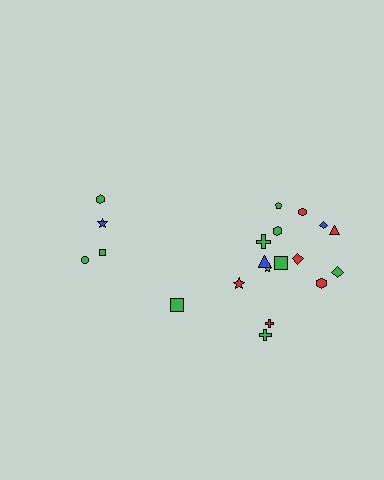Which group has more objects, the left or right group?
The right group.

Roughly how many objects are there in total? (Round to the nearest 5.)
Roughly 20 objects in total.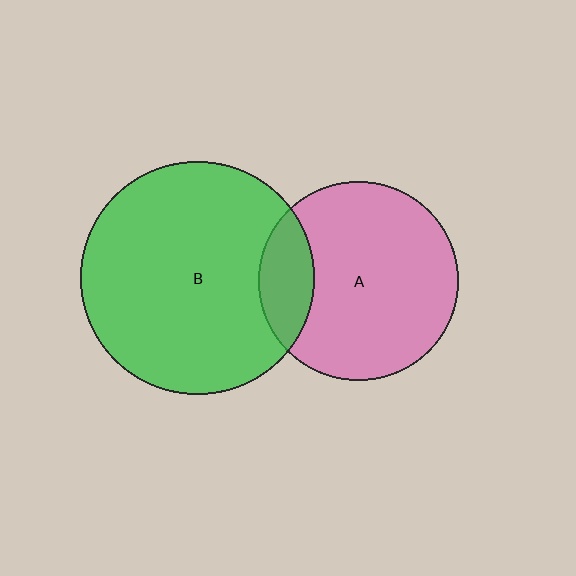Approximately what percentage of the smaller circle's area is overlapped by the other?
Approximately 20%.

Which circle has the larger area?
Circle B (green).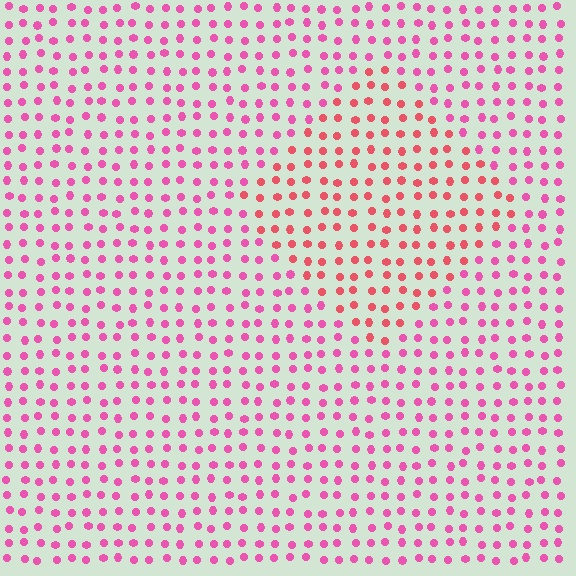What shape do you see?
I see a diamond.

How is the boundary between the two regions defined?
The boundary is defined purely by a slight shift in hue (about 30 degrees). Spacing, size, and orientation are identical on both sides.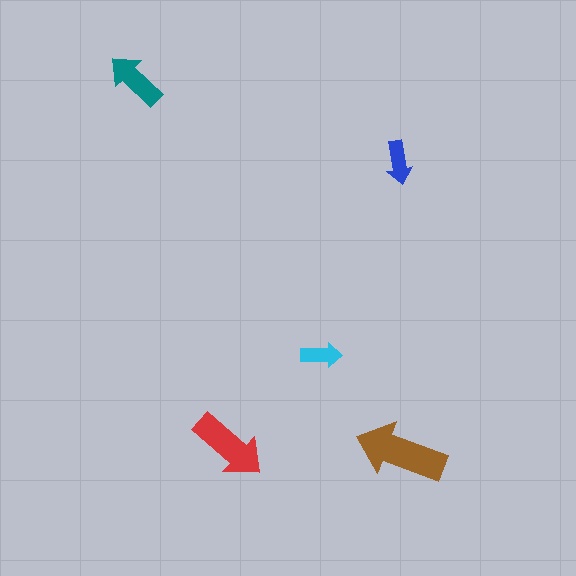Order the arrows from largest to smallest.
the brown one, the red one, the teal one, the blue one, the cyan one.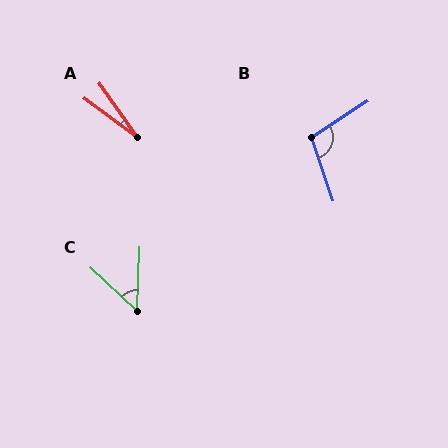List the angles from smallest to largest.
A (18°), C (50°), B (104°).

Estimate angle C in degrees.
Approximately 50 degrees.